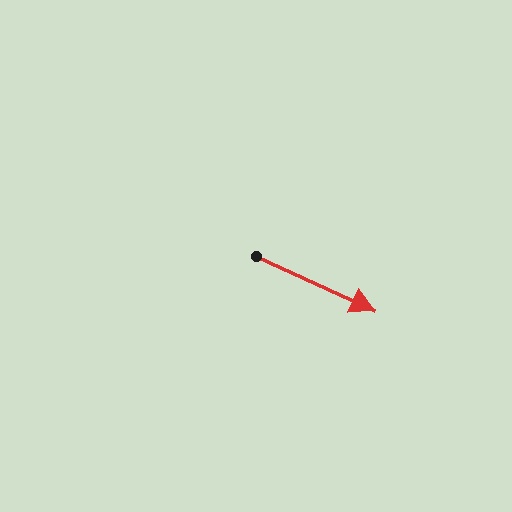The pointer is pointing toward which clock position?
Roughly 4 o'clock.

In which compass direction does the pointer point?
Southeast.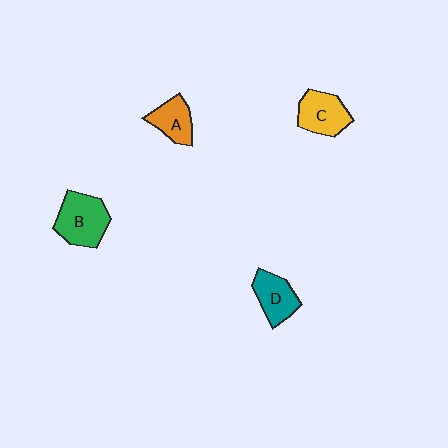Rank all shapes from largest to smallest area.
From largest to smallest: B (green), C (yellow), D (teal), A (orange).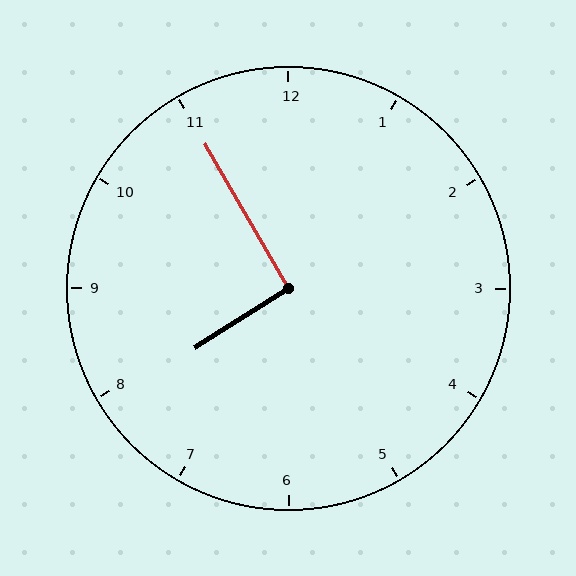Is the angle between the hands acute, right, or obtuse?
It is right.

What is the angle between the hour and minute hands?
Approximately 92 degrees.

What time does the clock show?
7:55.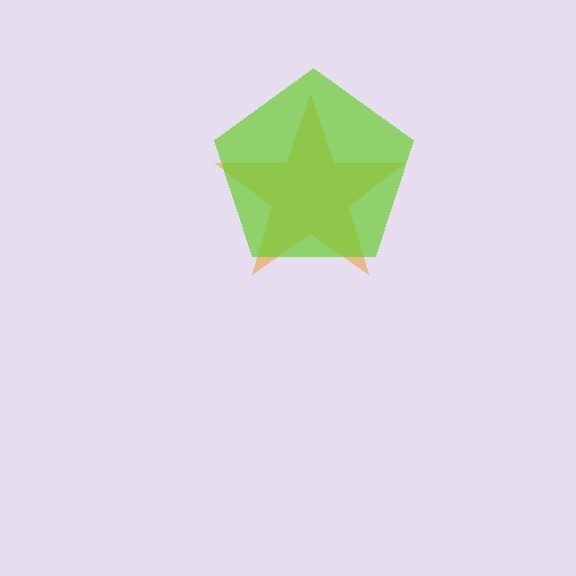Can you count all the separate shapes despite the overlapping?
Yes, there are 2 separate shapes.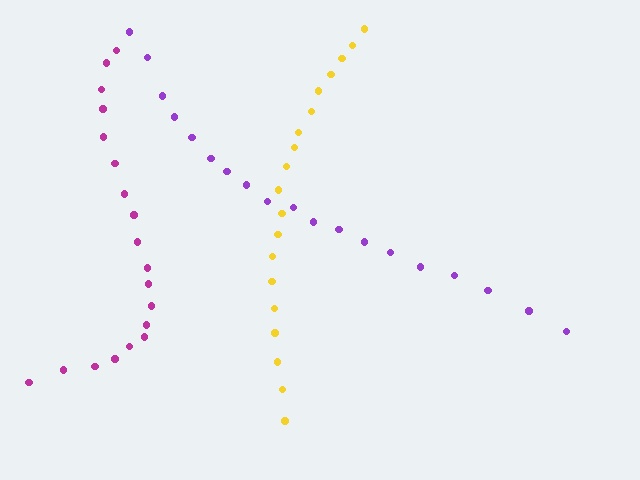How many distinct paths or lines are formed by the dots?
There are 3 distinct paths.